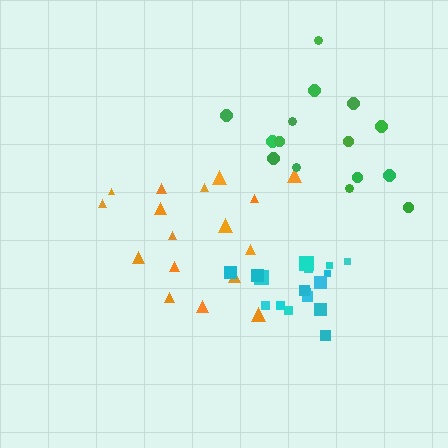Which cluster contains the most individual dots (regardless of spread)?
Orange (17).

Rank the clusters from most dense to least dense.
cyan, orange, green.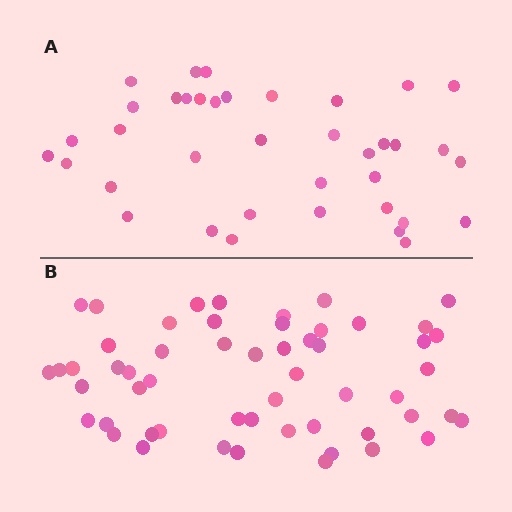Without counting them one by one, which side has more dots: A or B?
Region B (the bottom region) has more dots.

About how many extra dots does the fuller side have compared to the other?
Region B has approximately 15 more dots than region A.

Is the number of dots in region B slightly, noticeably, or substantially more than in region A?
Region B has noticeably more, but not dramatically so. The ratio is roughly 1.4 to 1.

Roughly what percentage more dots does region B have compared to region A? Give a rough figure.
About 45% more.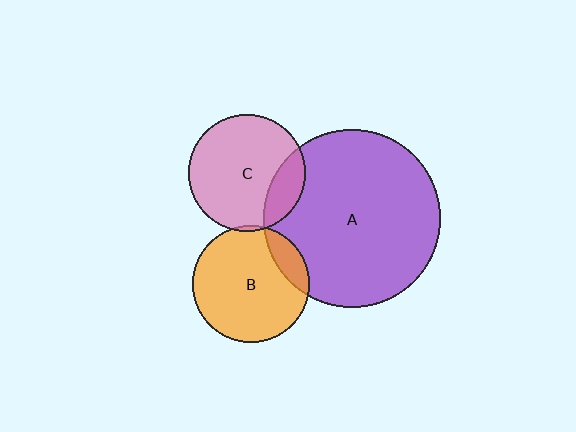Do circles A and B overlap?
Yes.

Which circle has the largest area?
Circle A (purple).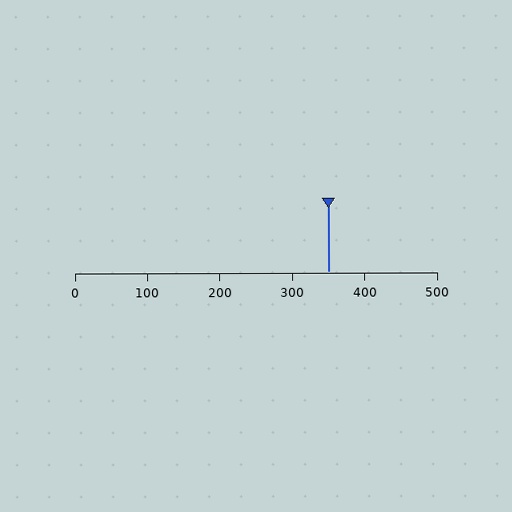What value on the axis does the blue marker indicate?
The marker indicates approximately 350.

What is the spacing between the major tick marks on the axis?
The major ticks are spaced 100 apart.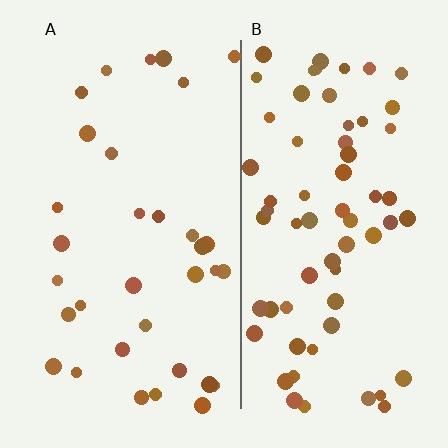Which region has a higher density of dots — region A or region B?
B (the right).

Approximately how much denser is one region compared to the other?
Approximately 2.0× — region B over region A.